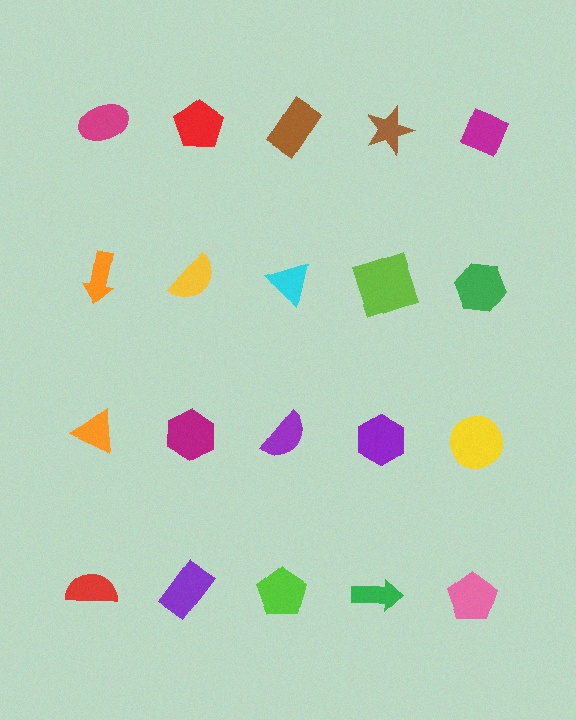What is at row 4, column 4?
A green arrow.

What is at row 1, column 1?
A magenta ellipse.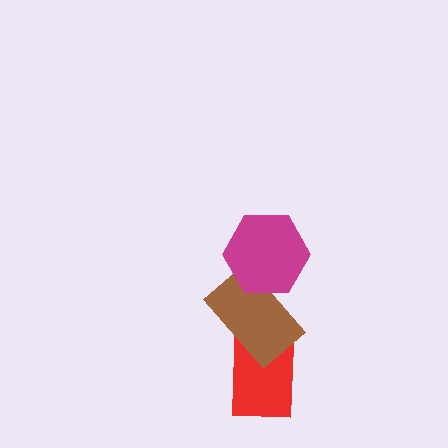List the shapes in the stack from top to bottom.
From top to bottom: the magenta hexagon, the brown rectangle, the red rectangle.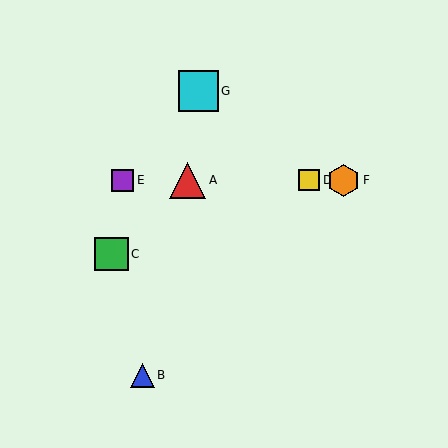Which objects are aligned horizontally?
Objects A, D, E, F are aligned horizontally.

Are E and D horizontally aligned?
Yes, both are at y≈180.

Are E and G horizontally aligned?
No, E is at y≈180 and G is at y≈91.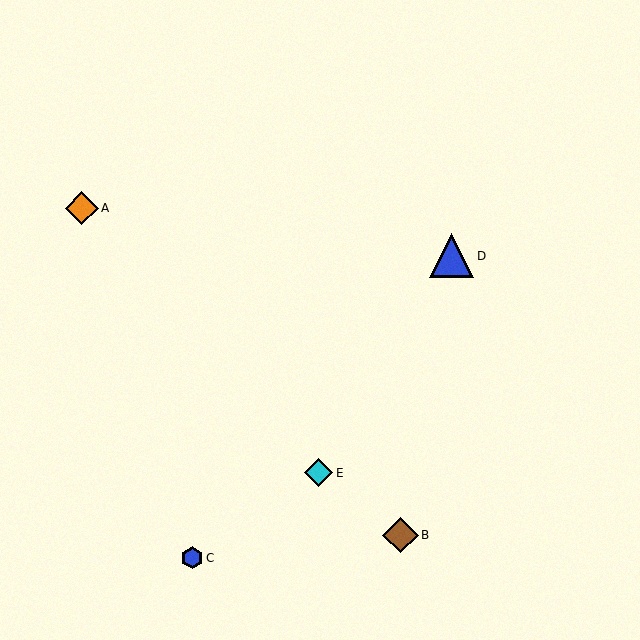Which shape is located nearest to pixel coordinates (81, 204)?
The orange diamond (labeled A) at (82, 208) is nearest to that location.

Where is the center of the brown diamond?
The center of the brown diamond is at (400, 535).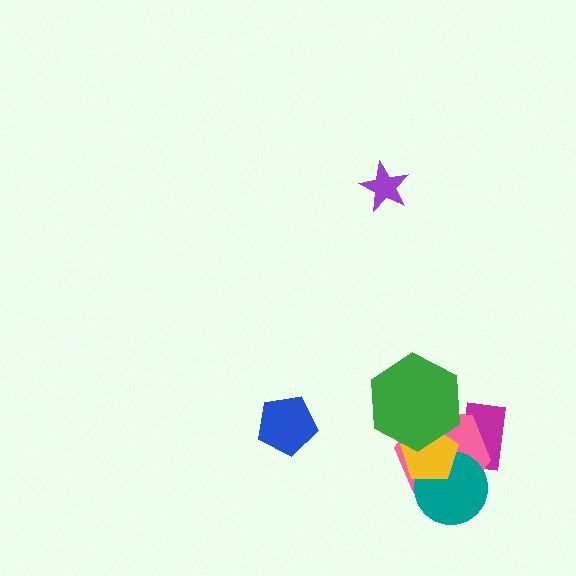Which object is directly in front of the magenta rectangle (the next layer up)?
The pink hexagon is directly in front of the magenta rectangle.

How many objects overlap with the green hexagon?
2 objects overlap with the green hexagon.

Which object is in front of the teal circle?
The yellow pentagon is in front of the teal circle.